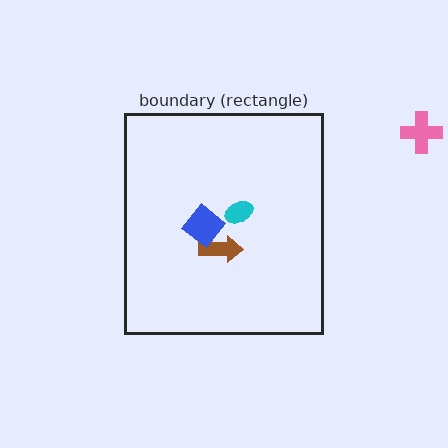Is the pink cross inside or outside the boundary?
Outside.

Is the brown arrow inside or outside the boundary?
Inside.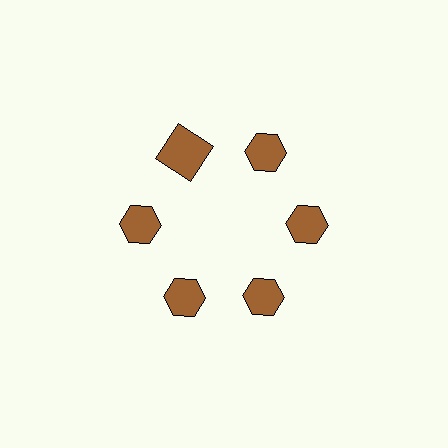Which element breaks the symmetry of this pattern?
The brown square at roughly the 11 o'clock position breaks the symmetry. All other shapes are brown hexagons.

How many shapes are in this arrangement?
There are 6 shapes arranged in a ring pattern.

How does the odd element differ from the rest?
It has a different shape: square instead of hexagon.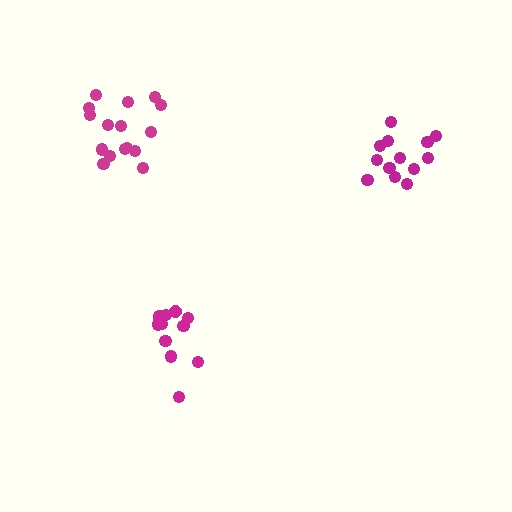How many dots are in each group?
Group 1: 16 dots, Group 2: 12 dots, Group 3: 13 dots (41 total).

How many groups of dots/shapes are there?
There are 3 groups.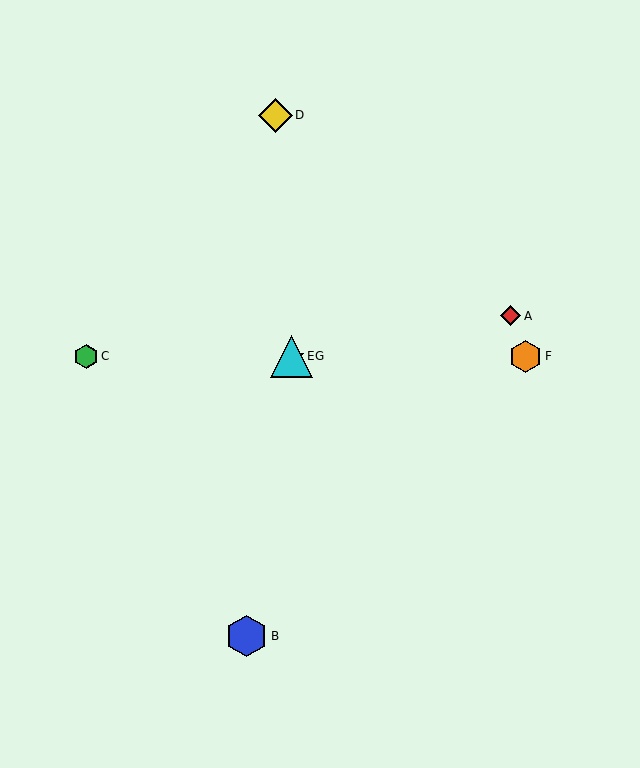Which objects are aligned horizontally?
Objects C, E, F, G are aligned horizontally.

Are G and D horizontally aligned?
No, G is at y≈356 and D is at y≈115.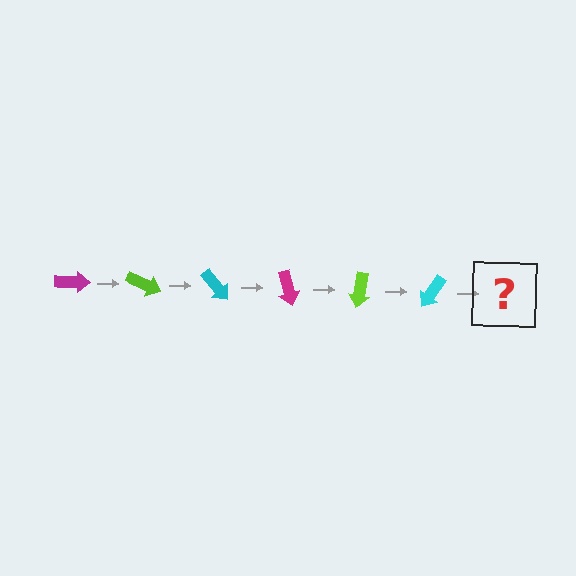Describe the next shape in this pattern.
It should be a magenta arrow, rotated 150 degrees from the start.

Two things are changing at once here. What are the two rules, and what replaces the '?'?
The two rules are that it rotates 25 degrees each step and the color cycles through magenta, lime, and cyan. The '?' should be a magenta arrow, rotated 150 degrees from the start.